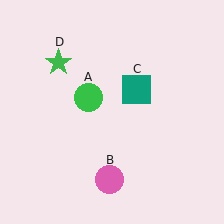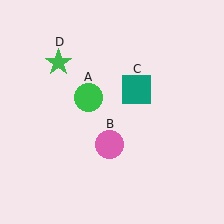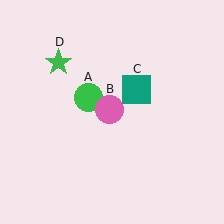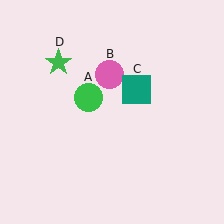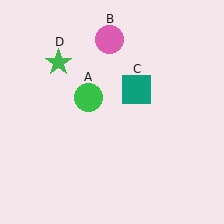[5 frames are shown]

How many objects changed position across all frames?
1 object changed position: pink circle (object B).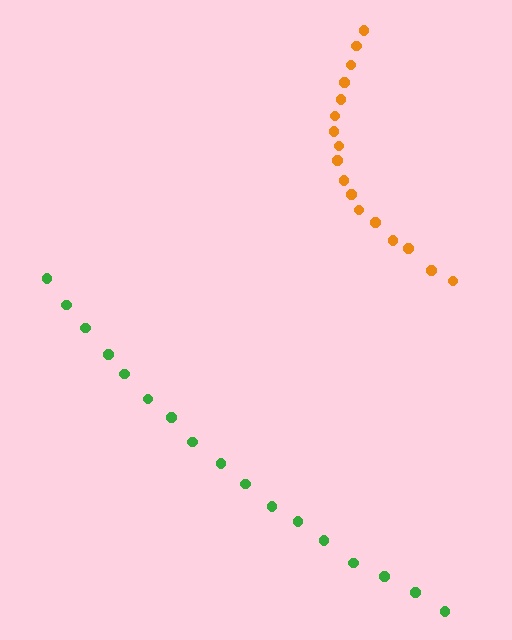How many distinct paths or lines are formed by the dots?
There are 2 distinct paths.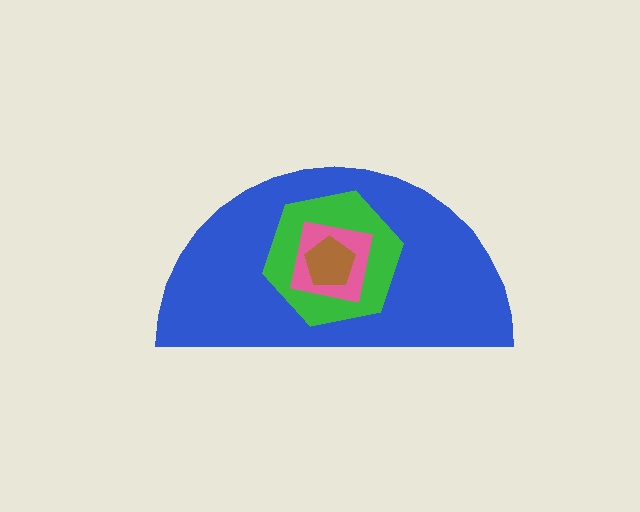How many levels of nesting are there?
4.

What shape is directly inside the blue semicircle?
The green hexagon.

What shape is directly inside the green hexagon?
The pink square.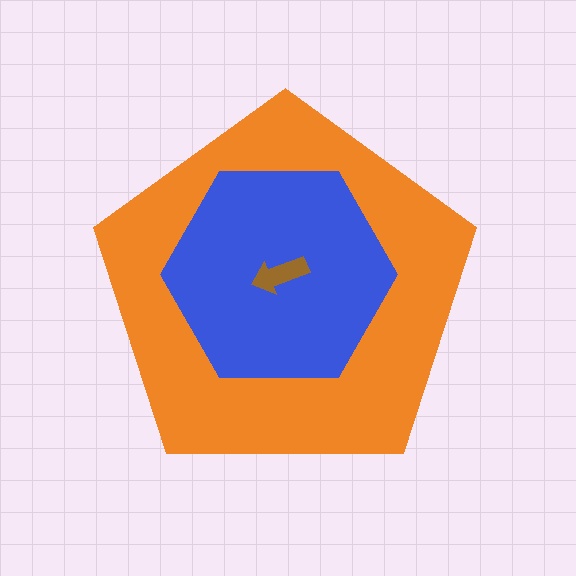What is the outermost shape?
The orange pentagon.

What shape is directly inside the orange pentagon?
The blue hexagon.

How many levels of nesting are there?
3.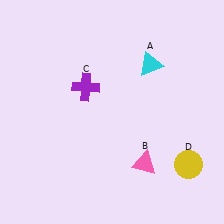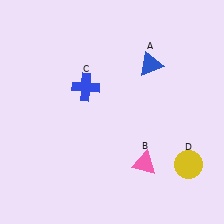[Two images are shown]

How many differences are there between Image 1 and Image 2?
There are 2 differences between the two images.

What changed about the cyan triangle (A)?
In Image 1, A is cyan. In Image 2, it changed to blue.